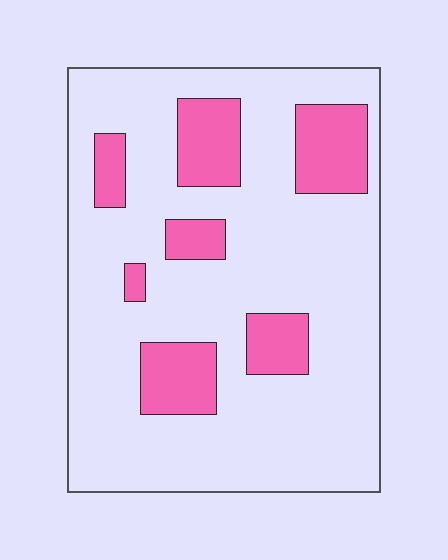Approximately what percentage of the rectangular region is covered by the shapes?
Approximately 20%.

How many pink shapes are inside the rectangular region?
7.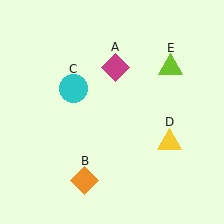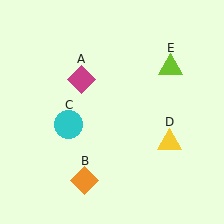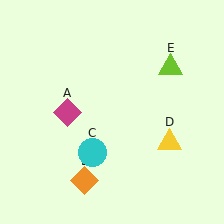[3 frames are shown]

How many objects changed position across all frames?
2 objects changed position: magenta diamond (object A), cyan circle (object C).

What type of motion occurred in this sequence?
The magenta diamond (object A), cyan circle (object C) rotated counterclockwise around the center of the scene.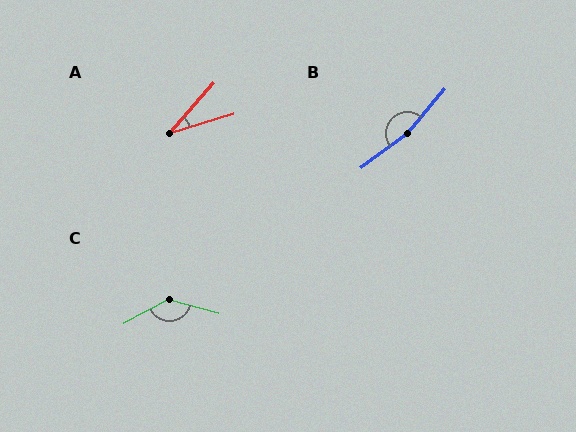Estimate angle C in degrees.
Approximately 137 degrees.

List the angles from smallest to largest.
A (31°), C (137°), B (167°).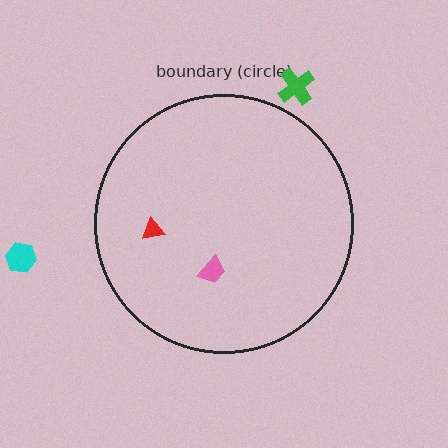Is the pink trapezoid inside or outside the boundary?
Inside.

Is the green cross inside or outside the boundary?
Outside.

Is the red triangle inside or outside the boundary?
Inside.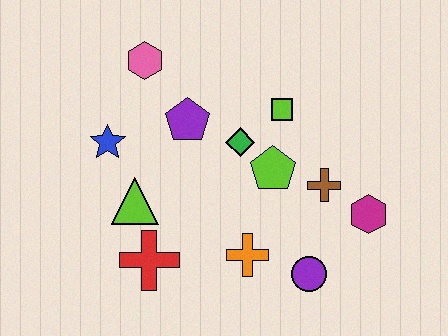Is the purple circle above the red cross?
No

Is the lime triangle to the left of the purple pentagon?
Yes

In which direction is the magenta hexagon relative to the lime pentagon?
The magenta hexagon is to the right of the lime pentagon.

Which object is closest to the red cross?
The lime triangle is closest to the red cross.